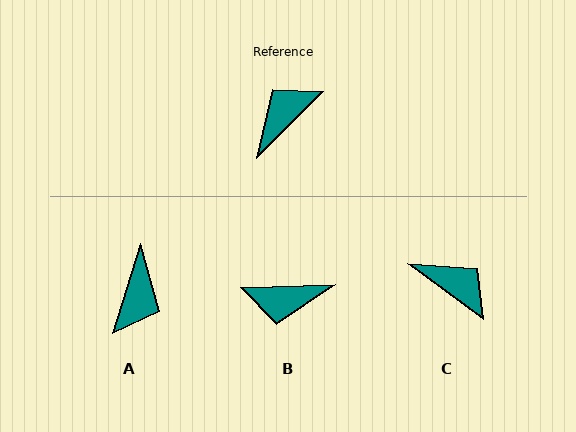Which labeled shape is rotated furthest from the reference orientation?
A, about 152 degrees away.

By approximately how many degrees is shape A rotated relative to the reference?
Approximately 152 degrees clockwise.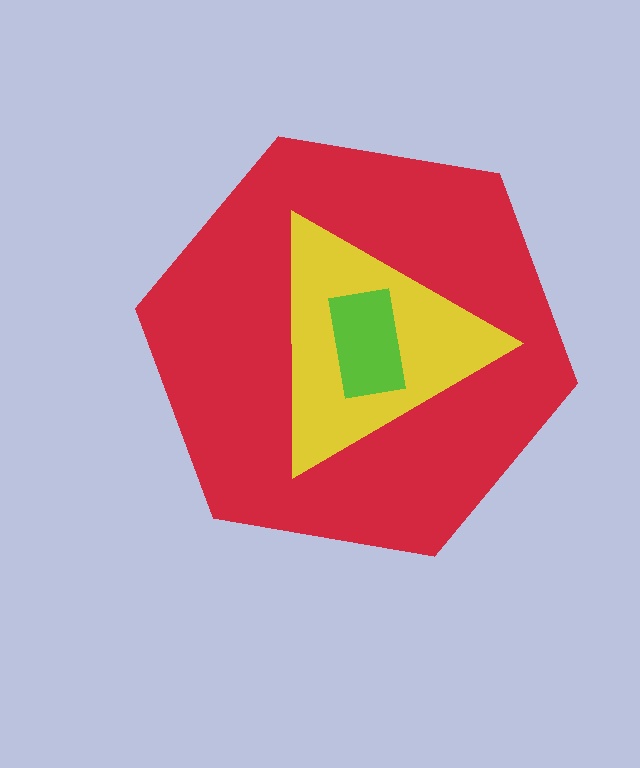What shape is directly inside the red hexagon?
The yellow triangle.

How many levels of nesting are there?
3.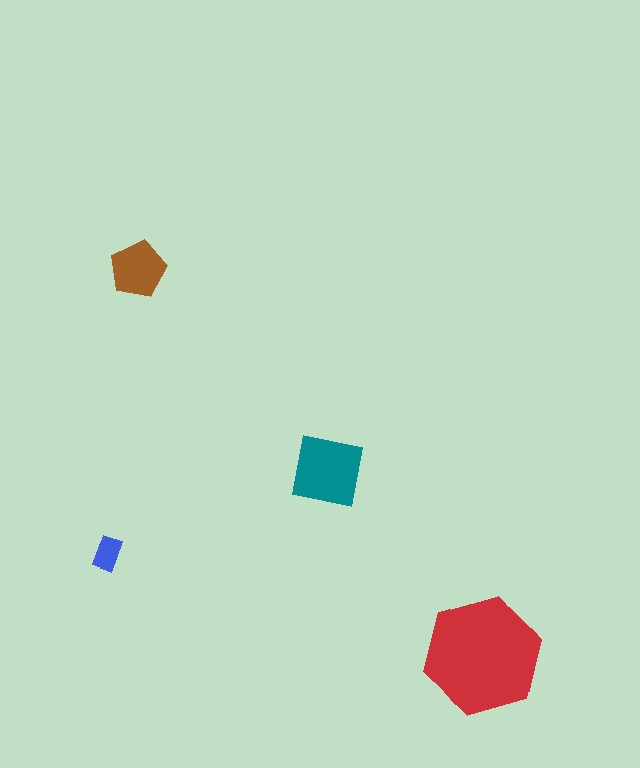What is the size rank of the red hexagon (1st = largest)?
1st.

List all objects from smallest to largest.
The blue rectangle, the brown pentagon, the teal square, the red hexagon.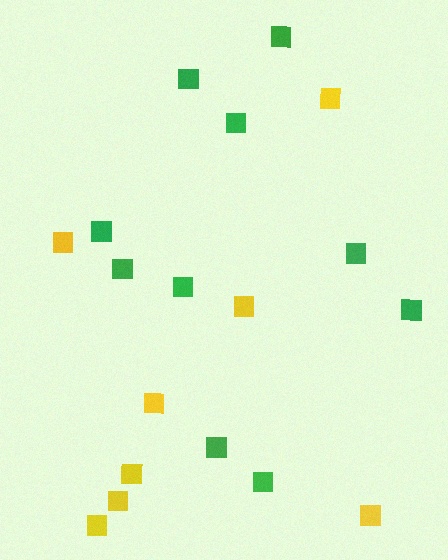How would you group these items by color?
There are 2 groups: one group of yellow squares (8) and one group of green squares (10).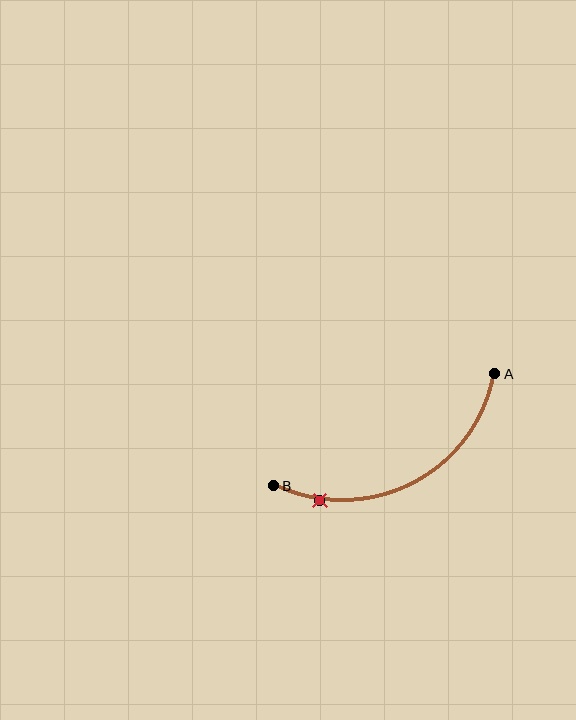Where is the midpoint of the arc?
The arc midpoint is the point on the curve farthest from the straight line joining A and B. It sits below that line.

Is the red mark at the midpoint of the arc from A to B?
No. The red mark lies on the arc but is closer to endpoint B. The arc midpoint would be at the point on the curve equidistant along the arc from both A and B.